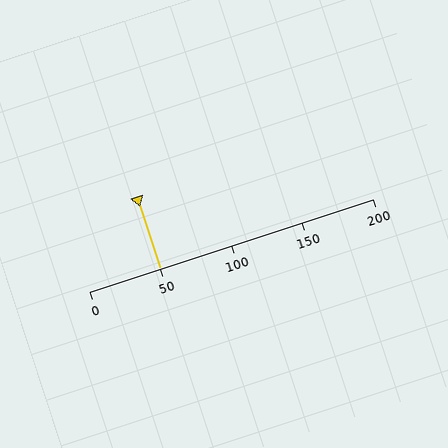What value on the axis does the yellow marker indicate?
The marker indicates approximately 50.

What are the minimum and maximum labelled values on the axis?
The axis runs from 0 to 200.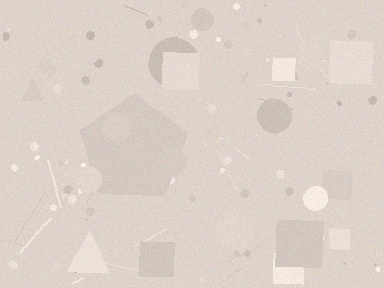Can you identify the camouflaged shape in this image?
The camouflaged shape is a pentagon.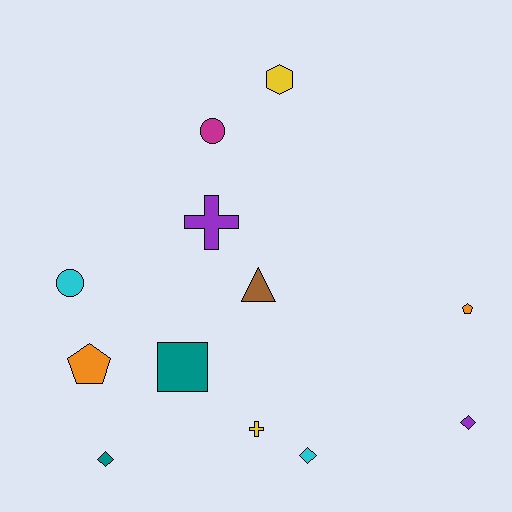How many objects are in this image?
There are 12 objects.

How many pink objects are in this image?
There are no pink objects.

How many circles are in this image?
There are 2 circles.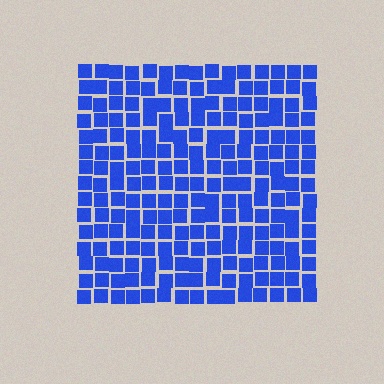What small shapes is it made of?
It is made of small squares.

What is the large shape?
The large shape is a square.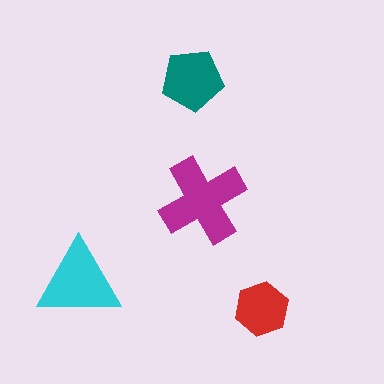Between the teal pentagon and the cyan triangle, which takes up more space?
The cyan triangle.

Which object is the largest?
The magenta cross.